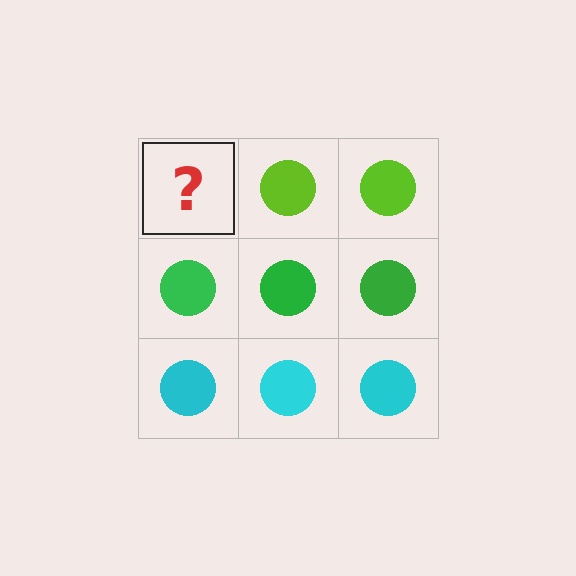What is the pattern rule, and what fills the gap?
The rule is that each row has a consistent color. The gap should be filled with a lime circle.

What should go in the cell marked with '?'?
The missing cell should contain a lime circle.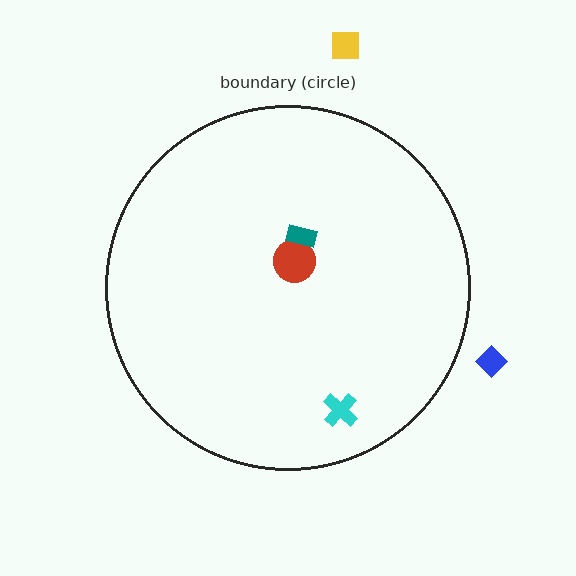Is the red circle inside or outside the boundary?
Inside.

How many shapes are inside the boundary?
3 inside, 2 outside.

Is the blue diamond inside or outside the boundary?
Outside.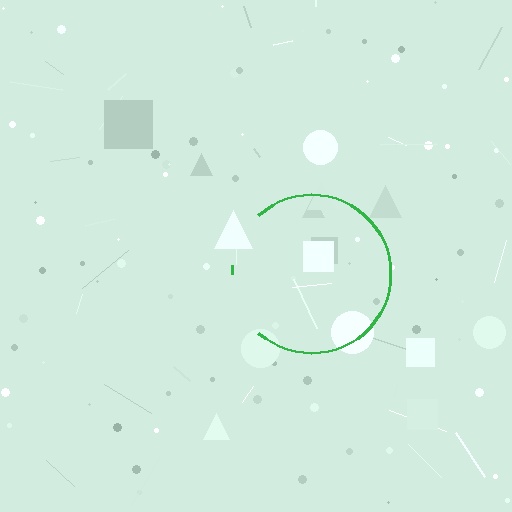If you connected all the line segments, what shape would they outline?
They would outline a circle.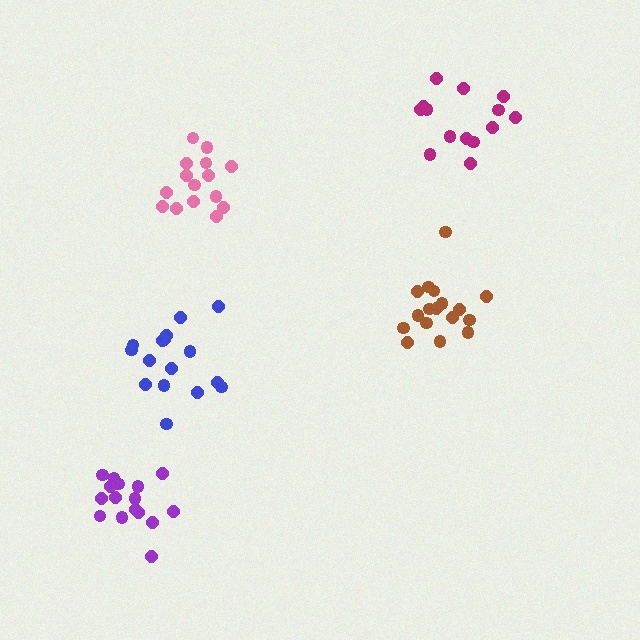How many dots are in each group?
Group 1: 17 dots, Group 2: 15 dots, Group 3: 16 dots, Group 4: 16 dots, Group 5: 15 dots (79 total).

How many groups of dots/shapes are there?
There are 5 groups.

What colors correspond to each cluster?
The clusters are colored: brown, pink, purple, blue, magenta.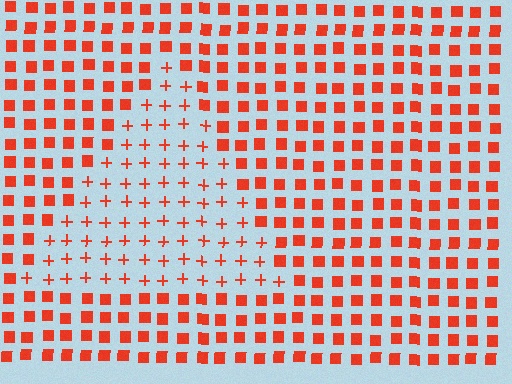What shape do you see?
I see a triangle.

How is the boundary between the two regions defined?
The boundary is defined by a change in element shape: plus signs inside vs. squares outside. All elements share the same color and spacing.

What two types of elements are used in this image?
The image uses plus signs inside the triangle region and squares outside it.